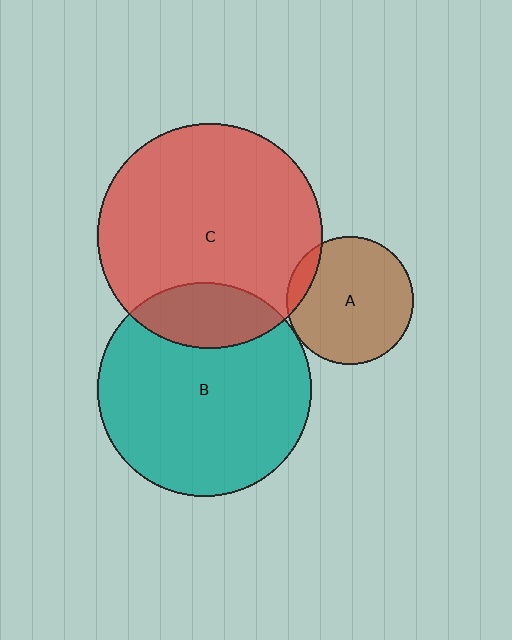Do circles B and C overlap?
Yes.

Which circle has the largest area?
Circle C (red).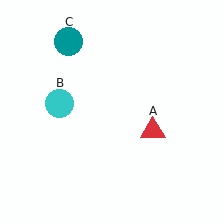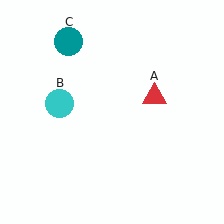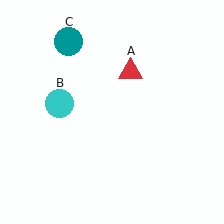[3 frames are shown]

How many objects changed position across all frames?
1 object changed position: red triangle (object A).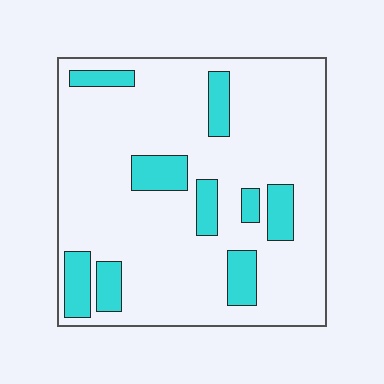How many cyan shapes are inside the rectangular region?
9.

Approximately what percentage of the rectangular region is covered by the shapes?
Approximately 20%.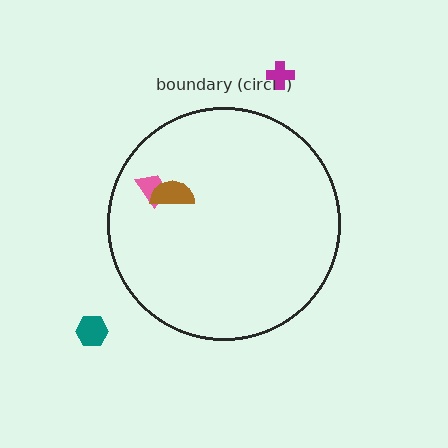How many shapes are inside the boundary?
2 inside, 2 outside.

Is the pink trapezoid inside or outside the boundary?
Inside.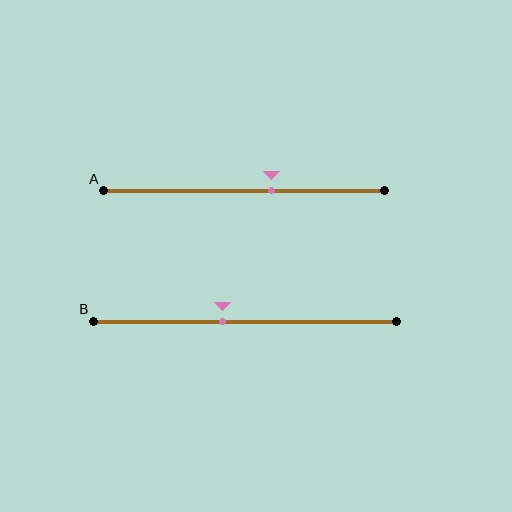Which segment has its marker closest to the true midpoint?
Segment B has its marker closest to the true midpoint.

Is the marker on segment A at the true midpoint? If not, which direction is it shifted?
No, the marker on segment A is shifted to the right by about 10% of the segment length.